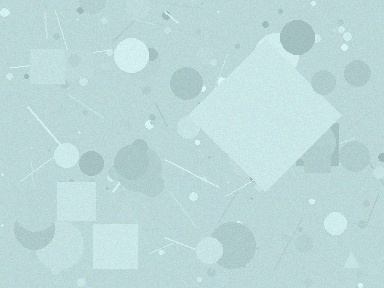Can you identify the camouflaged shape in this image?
The camouflaged shape is a diamond.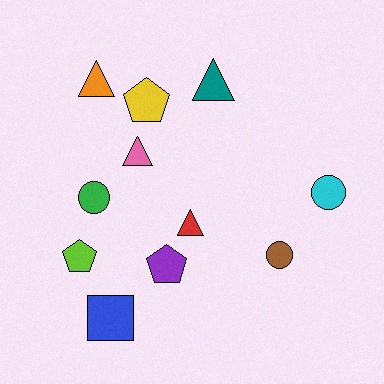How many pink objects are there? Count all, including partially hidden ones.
There is 1 pink object.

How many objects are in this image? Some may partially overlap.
There are 11 objects.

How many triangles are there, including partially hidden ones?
There are 4 triangles.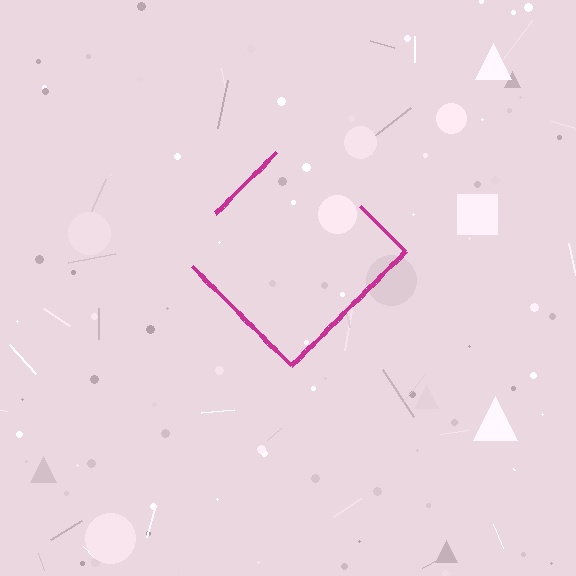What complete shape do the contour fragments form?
The contour fragments form a diamond.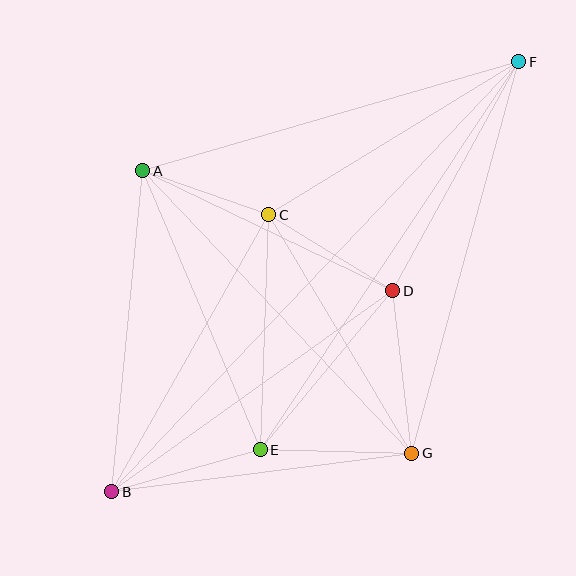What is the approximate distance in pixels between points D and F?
The distance between D and F is approximately 261 pixels.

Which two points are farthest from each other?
Points B and F are farthest from each other.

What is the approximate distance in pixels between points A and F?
The distance between A and F is approximately 392 pixels.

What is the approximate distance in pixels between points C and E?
The distance between C and E is approximately 235 pixels.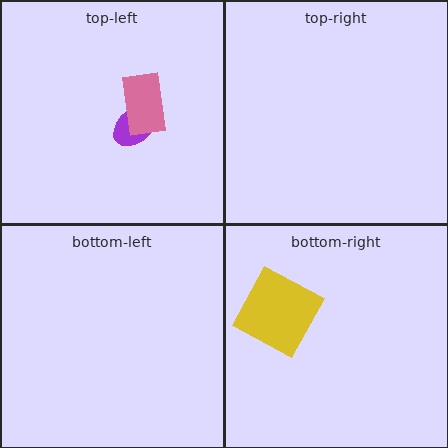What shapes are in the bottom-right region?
The yellow square.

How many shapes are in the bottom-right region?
1.